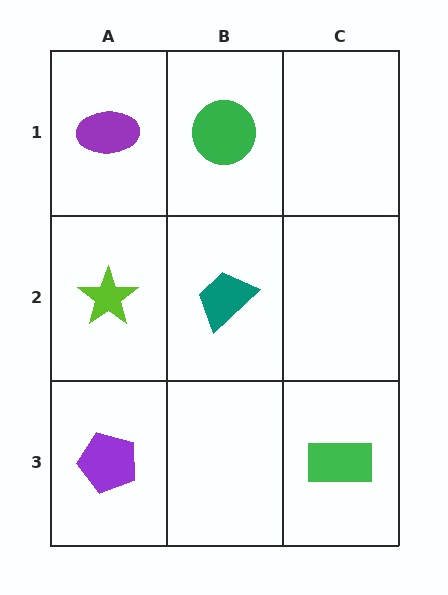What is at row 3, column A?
A purple pentagon.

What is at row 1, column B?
A green circle.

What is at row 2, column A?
A lime star.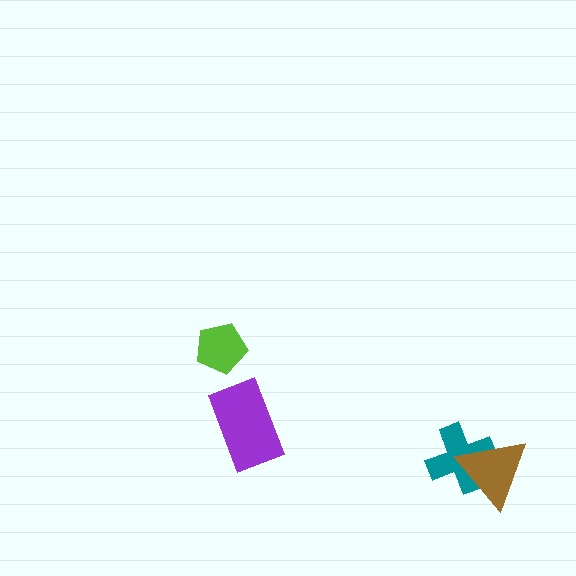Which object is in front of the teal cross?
The brown triangle is in front of the teal cross.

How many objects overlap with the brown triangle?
1 object overlaps with the brown triangle.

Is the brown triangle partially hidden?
No, no other shape covers it.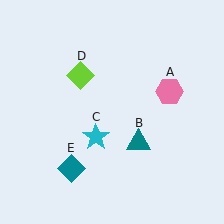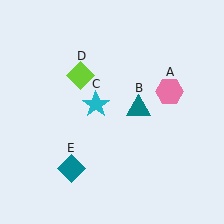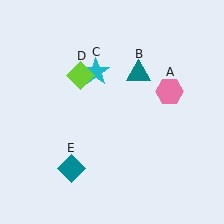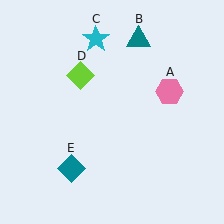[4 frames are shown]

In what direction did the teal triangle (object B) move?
The teal triangle (object B) moved up.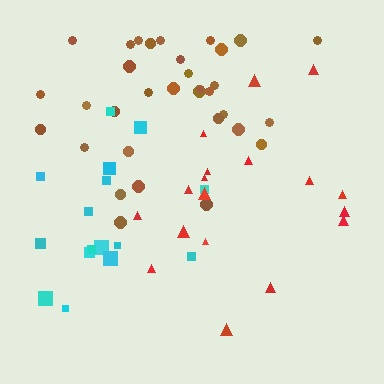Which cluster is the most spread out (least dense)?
Red.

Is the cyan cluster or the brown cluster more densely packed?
Brown.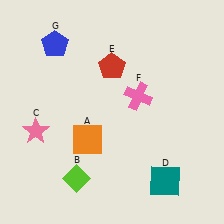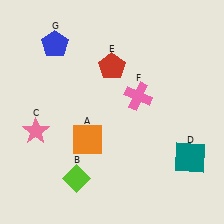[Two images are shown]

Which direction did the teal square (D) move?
The teal square (D) moved right.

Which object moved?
The teal square (D) moved right.